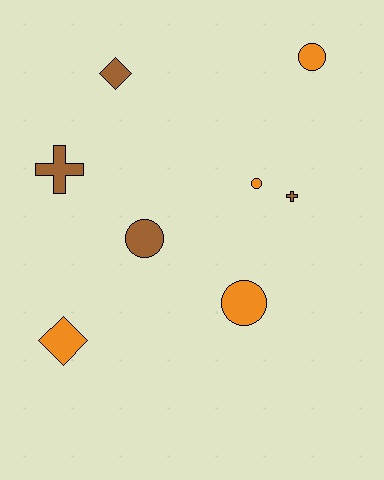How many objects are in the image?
There are 8 objects.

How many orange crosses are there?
There are no orange crosses.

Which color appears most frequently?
Brown, with 4 objects.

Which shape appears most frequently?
Circle, with 4 objects.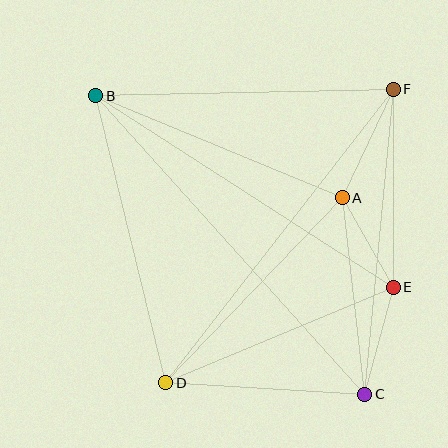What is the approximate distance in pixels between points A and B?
The distance between A and B is approximately 267 pixels.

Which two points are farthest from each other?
Points B and C are farthest from each other.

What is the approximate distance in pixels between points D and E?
The distance between D and E is approximately 247 pixels.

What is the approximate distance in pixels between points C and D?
The distance between C and D is approximately 200 pixels.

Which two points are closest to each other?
Points A and E are closest to each other.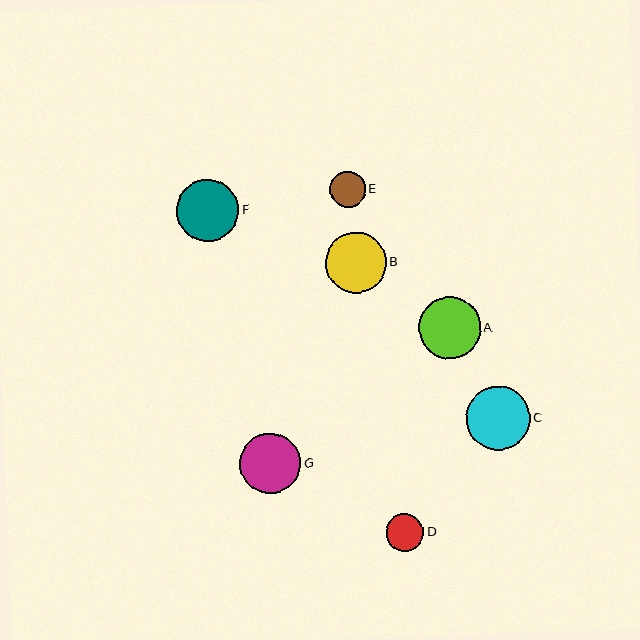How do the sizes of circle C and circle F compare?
Circle C and circle F are approximately the same size.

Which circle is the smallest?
Circle E is the smallest with a size of approximately 35 pixels.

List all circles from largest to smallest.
From largest to smallest: C, F, A, B, G, D, E.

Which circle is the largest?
Circle C is the largest with a size of approximately 64 pixels.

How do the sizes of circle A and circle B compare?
Circle A and circle B are approximately the same size.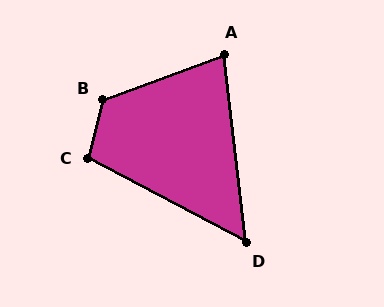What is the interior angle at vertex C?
Approximately 104 degrees (obtuse).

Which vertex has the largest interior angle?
B, at approximately 125 degrees.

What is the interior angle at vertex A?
Approximately 76 degrees (acute).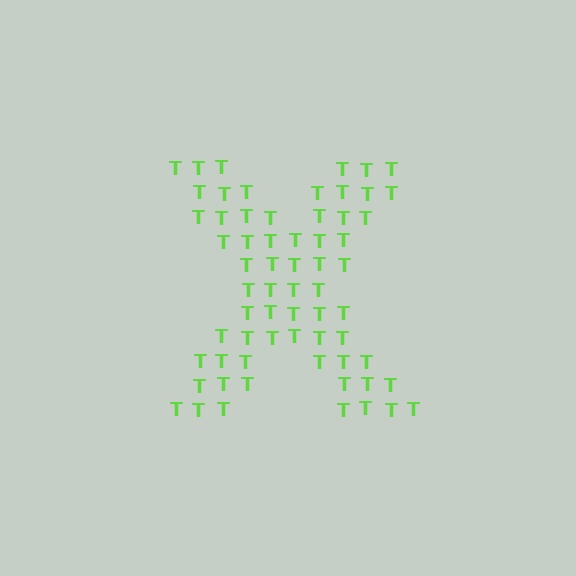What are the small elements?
The small elements are letter T's.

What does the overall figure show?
The overall figure shows the letter X.